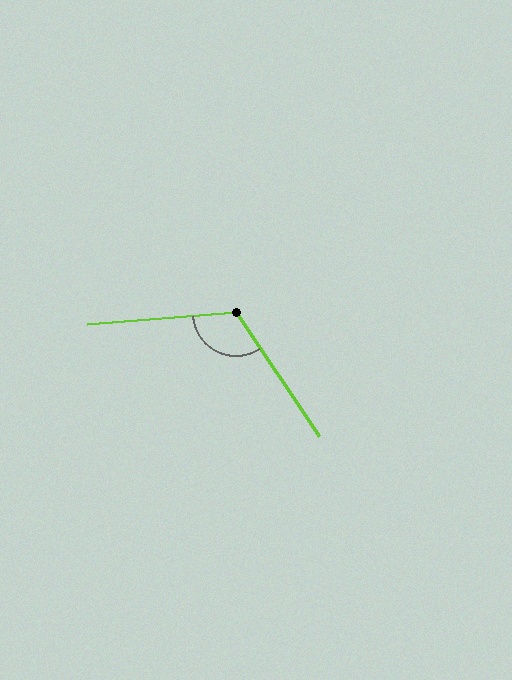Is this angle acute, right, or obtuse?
It is obtuse.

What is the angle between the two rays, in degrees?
Approximately 119 degrees.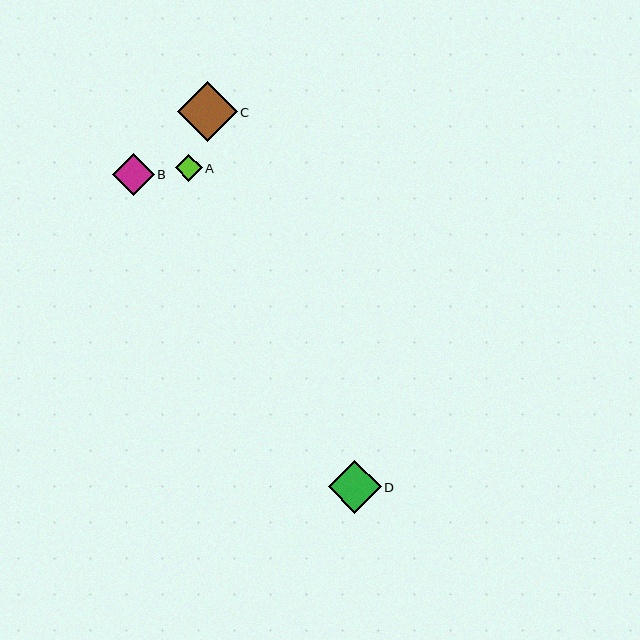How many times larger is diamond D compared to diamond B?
Diamond D is approximately 1.3 times the size of diamond B.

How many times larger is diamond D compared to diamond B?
Diamond D is approximately 1.3 times the size of diamond B.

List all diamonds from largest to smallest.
From largest to smallest: C, D, B, A.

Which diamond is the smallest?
Diamond A is the smallest with a size of approximately 27 pixels.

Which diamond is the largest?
Diamond C is the largest with a size of approximately 60 pixels.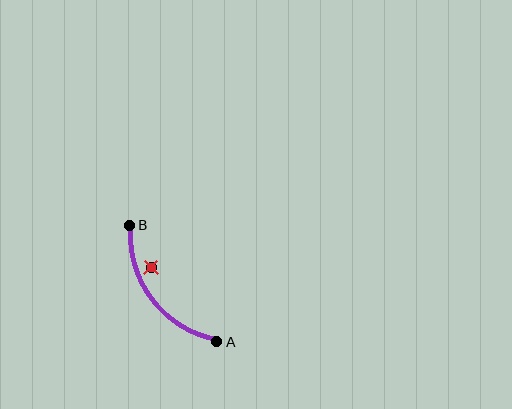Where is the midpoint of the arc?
The arc midpoint is the point on the curve farthest from the straight line joining A and B. It sits below and to the left of that line.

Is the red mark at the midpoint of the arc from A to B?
No — the red mark does not lie on the arc at all. It sits slightly inside the curve.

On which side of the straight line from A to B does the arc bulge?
The arc bulges below and to the left of the straight line connecting A and B.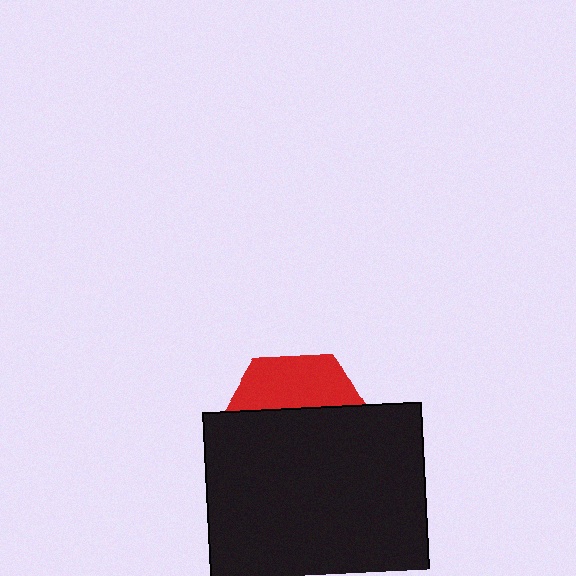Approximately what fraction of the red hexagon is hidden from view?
Roughly 66% of the red hexagon is hidden behind the black square.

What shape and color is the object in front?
The object in front is a black square.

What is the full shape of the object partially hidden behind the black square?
The partially hidden object is a red hexagon.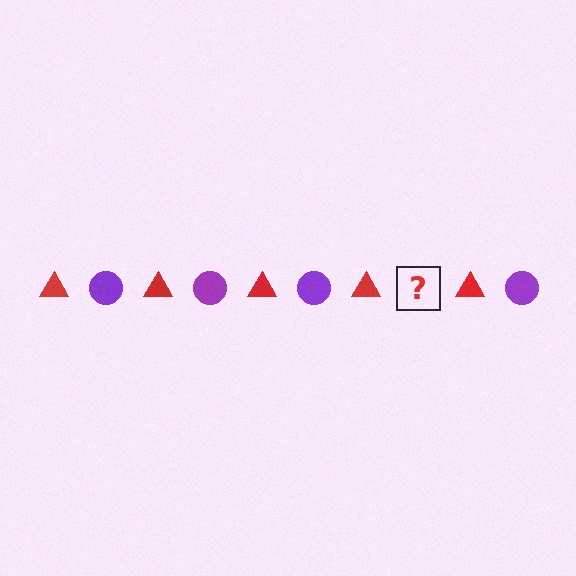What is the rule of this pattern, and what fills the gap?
The rule is that the pattern alternates between red triangle and purple circle. The gap should be filled with a purple circle.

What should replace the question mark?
The question mark should be replaced with a purple circle.